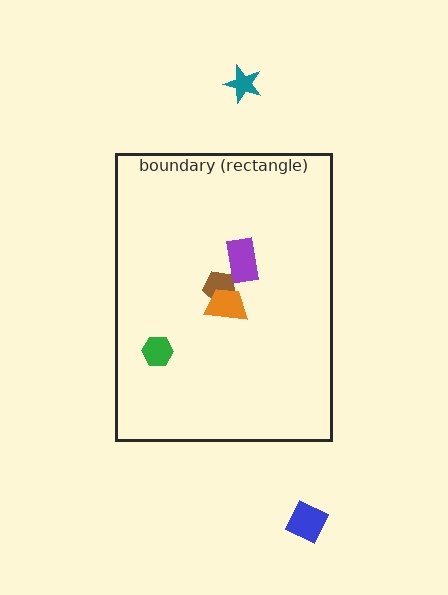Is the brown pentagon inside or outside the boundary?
Inside.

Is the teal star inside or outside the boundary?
Outside.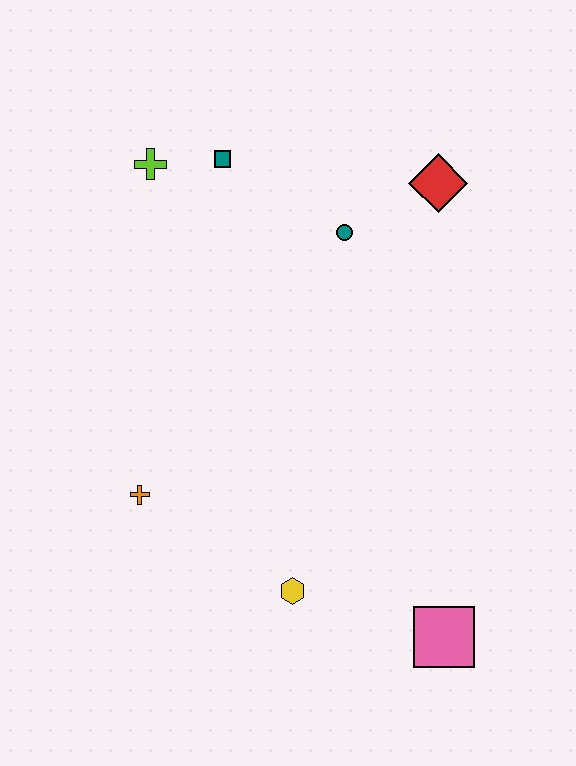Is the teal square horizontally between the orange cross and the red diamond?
Yes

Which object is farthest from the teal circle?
The pink square is farthest from the teal circle.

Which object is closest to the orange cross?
The yellow hexagon is closest to the orange cross.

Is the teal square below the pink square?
No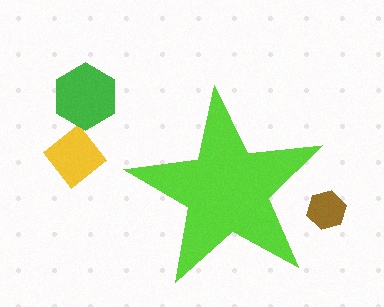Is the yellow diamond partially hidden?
No, the yellow diamond is fully visible.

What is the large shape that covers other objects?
A lime star.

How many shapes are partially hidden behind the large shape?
1 shape is partially hidden.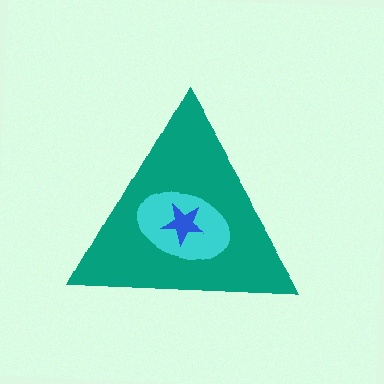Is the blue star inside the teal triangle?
Yes.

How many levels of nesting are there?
3.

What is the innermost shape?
The blue star.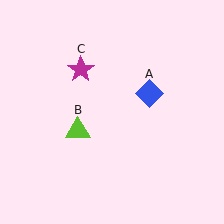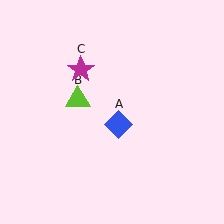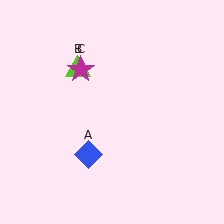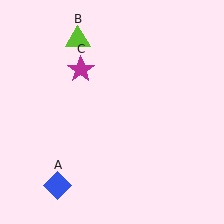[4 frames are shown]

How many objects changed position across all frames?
2 objects changed position: blue diamond (object A), lime triangle (object B).